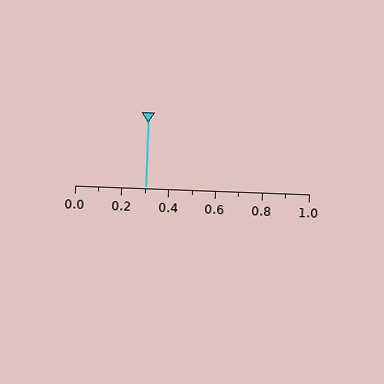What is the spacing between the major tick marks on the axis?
The major ticks are spaced 0.2 apart.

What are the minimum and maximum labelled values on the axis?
The axis runs from 0.0 to 1.0.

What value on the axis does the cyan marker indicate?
The marker indicates approximately 0.3.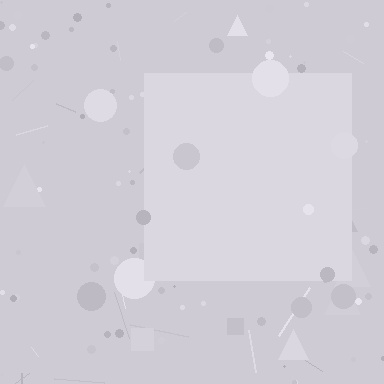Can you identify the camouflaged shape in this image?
The camouflaged shape is a square.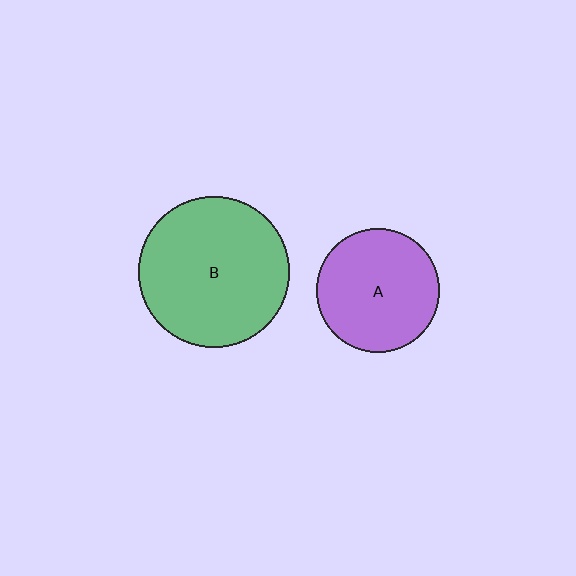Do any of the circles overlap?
No, none of the circles overlap.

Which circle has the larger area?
Circle B (green).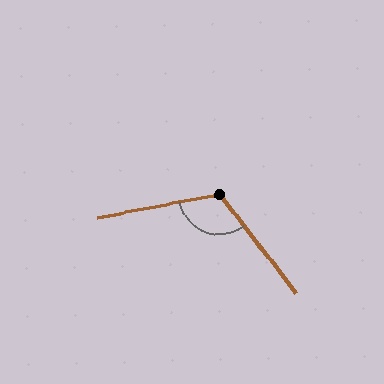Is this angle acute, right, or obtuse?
It is obtuse.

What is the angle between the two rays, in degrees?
Approximately 117 degrees.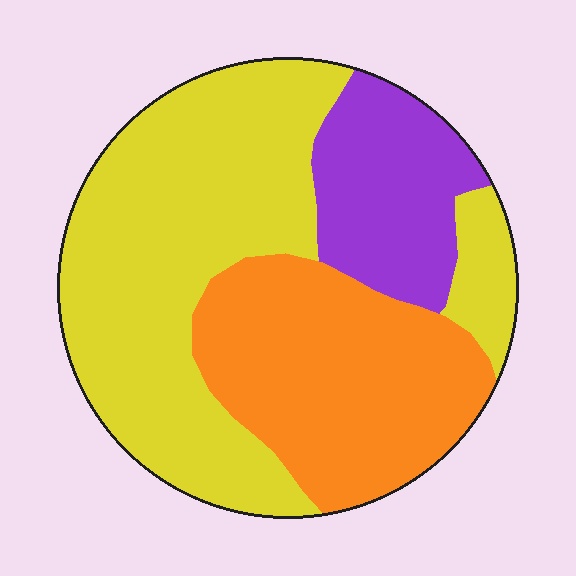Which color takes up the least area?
Purple, at roughly 15%.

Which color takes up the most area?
Yellow, at roughly 50%.